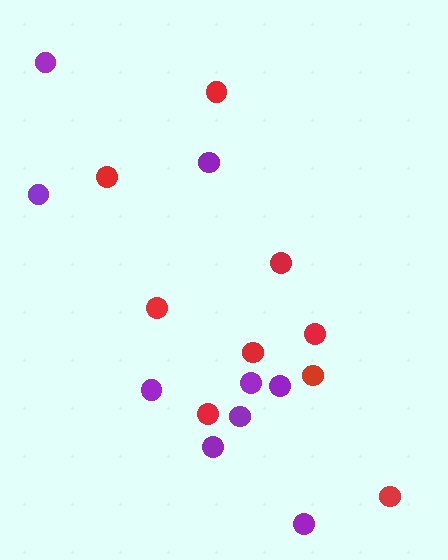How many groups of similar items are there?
There are 2 groups: one group of purple circles (9) and one group of red circles (9).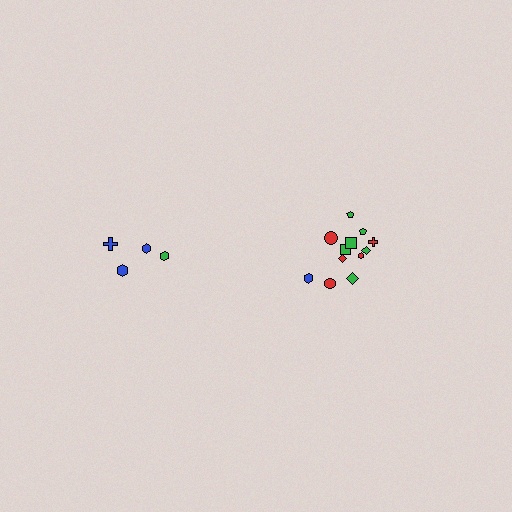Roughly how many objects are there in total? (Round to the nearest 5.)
Roughly 15 objects in total.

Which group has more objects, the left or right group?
The right group.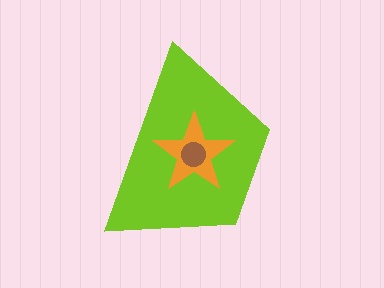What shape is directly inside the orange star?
The brown circle.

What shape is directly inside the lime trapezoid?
The orange star.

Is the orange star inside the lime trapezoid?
Yes.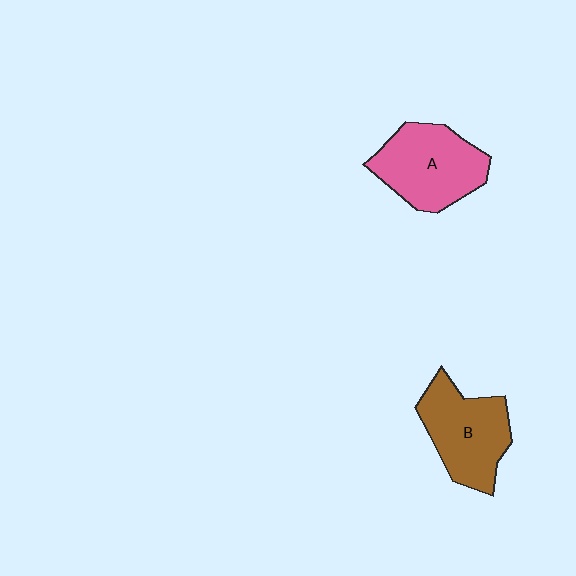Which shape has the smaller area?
Shape B (brown).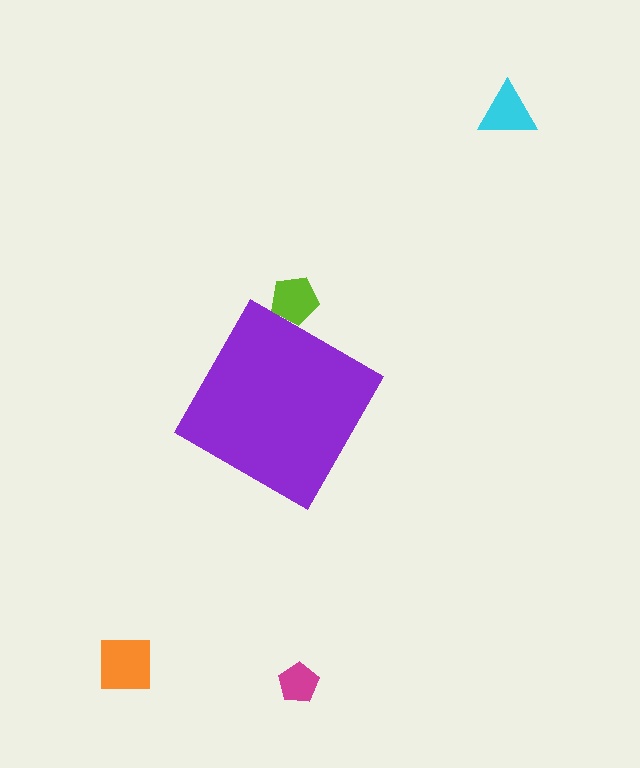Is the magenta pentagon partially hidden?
No, the magenta pentagon is fully visible.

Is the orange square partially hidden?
No, the orange square is fully visible.